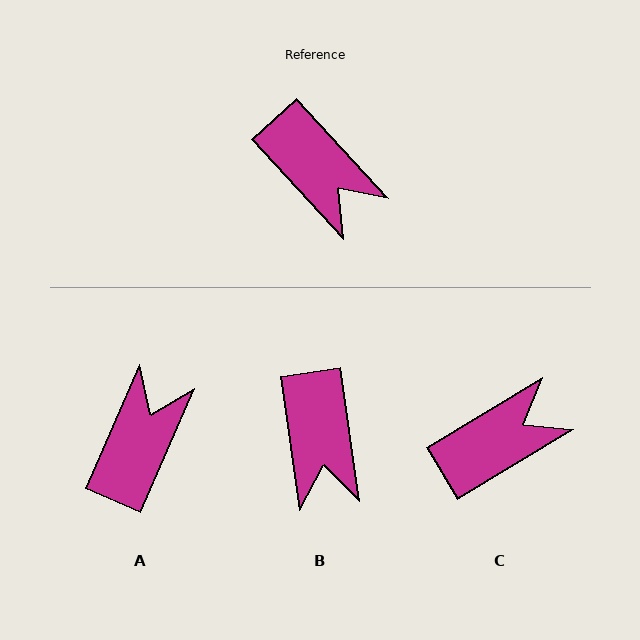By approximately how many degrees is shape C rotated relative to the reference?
Approximately 79 degrees counter-clockwise.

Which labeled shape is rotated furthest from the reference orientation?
A, about 114 degrees away.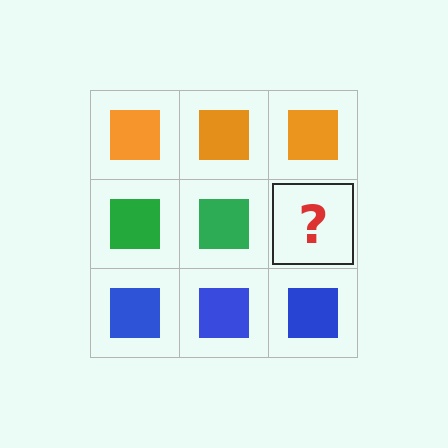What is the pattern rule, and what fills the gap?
The rule is that each row has a consistent color. The gap should be filled with a green square.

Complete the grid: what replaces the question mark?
The question mark should be replaced with a green square.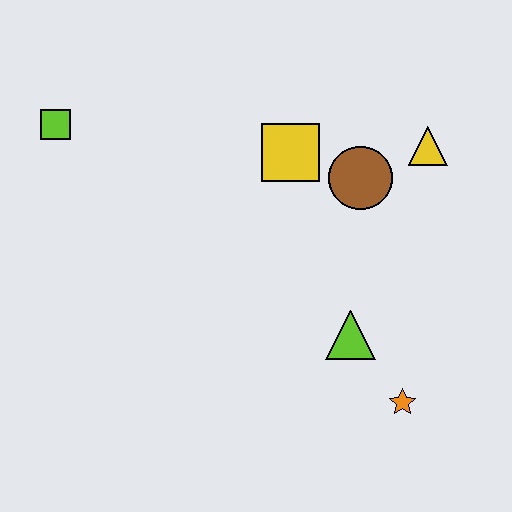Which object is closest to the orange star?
The lime triangle is closest to the orange star.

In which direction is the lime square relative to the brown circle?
The lime square is to the left of the brown circle.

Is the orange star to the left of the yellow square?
No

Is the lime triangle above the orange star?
Yes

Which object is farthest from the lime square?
The orange star is farthest from the lime square.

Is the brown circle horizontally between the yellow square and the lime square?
No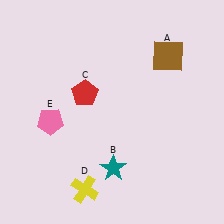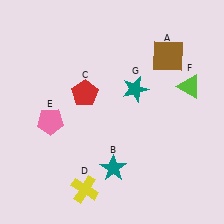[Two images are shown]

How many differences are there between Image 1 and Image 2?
There are 2 differences between the two images.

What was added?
A lime triangle (F), a teal star (G) were added in Image 2.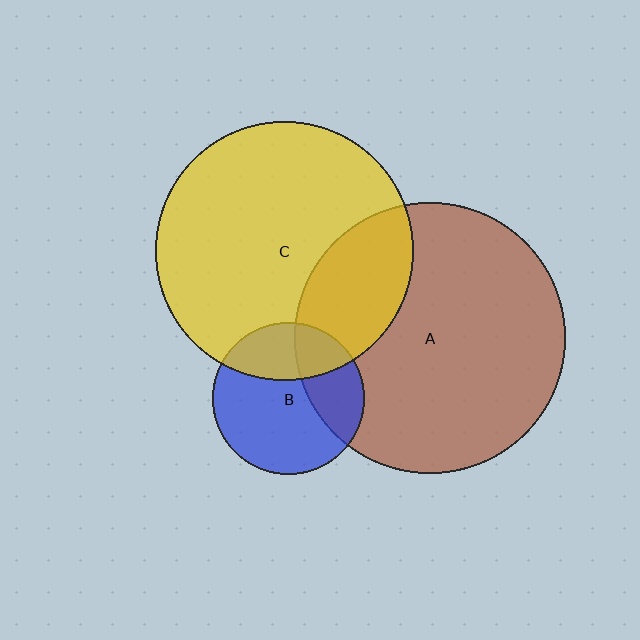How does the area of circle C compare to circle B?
Approximately 2.9 times.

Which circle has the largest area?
Circle A (brown).